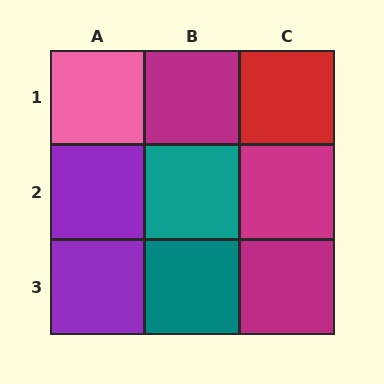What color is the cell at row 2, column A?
Purple.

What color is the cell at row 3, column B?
Teal.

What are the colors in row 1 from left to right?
Pink, magenta, red.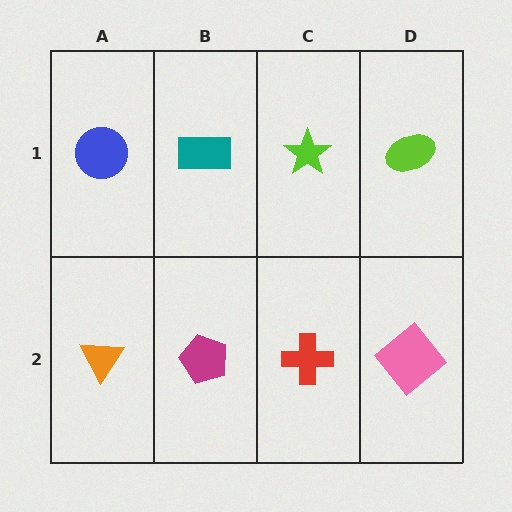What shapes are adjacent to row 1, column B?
A magenta pentagon (row 2, column B), a blue circle (row 1, column A), a lime star (row 1, column C).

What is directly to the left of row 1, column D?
A lime star.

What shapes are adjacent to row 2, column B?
A teal rectangle (row 1, column B), an orange triangle (row 2, column A), a red cross (row 2, column C).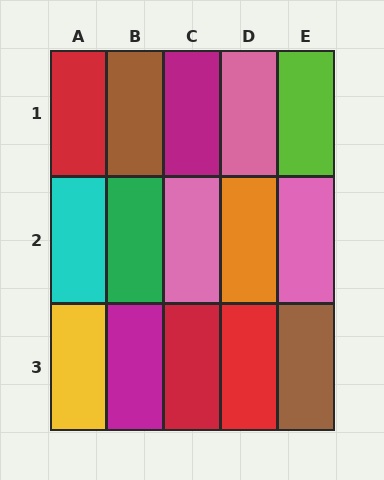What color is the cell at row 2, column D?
Orange.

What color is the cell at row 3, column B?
Magenta.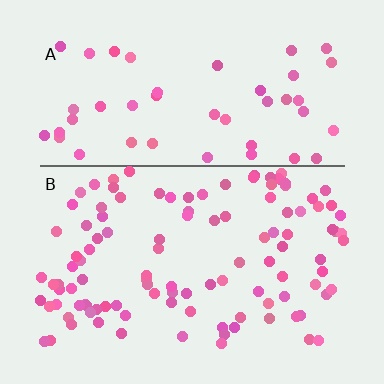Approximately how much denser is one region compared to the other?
Approximately 2.2× — region B over region A.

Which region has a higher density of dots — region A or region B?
B (the bottom).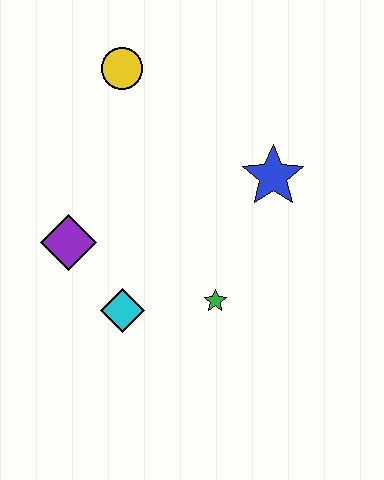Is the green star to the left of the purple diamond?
No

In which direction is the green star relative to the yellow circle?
The green star is below the yellow circle.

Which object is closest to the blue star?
The green star is closest to the blue star.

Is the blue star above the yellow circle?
No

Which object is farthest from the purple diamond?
The blue star is farthest from the purple diamond.